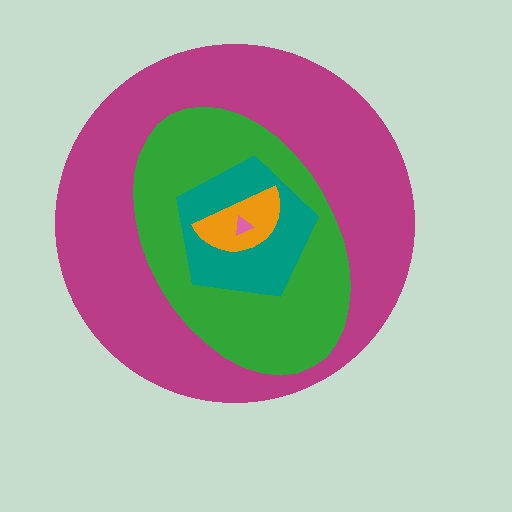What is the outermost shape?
The magenta circle.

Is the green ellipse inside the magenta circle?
Yes.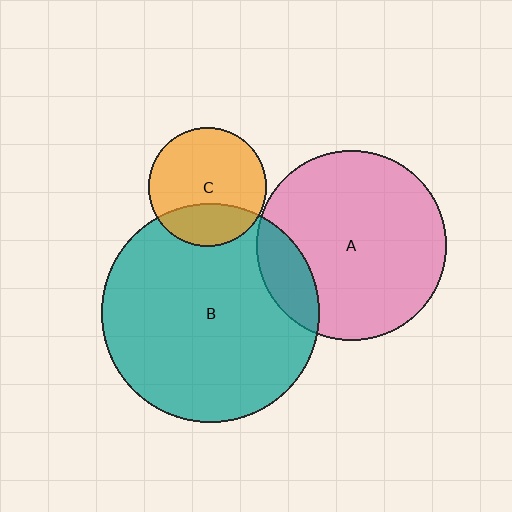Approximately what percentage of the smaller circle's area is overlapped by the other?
Approximately 30%.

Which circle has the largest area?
Circle B (teal).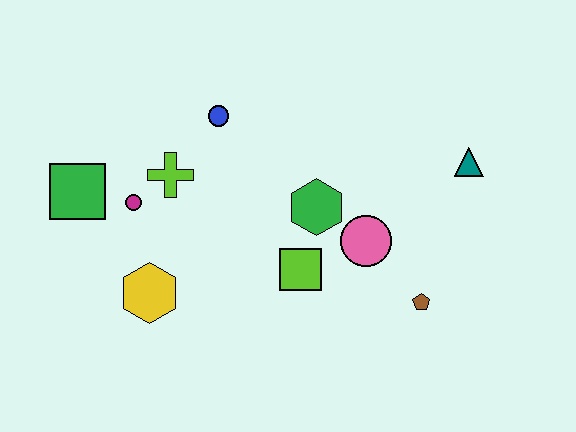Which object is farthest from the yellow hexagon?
The teal triangle is farthest from the yellow hexagon.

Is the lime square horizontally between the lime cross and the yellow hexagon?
No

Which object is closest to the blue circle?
The lime cross is closest to the blue circle.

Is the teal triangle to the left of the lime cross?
No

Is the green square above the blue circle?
No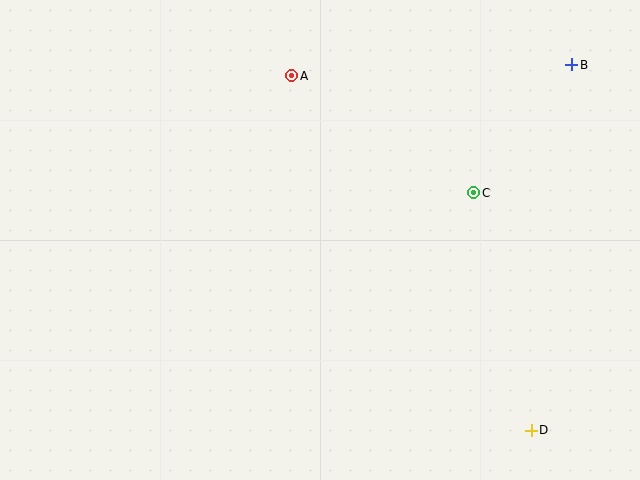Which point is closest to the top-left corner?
Point A is closest to the top-left corner.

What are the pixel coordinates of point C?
Point C is at (474, 193).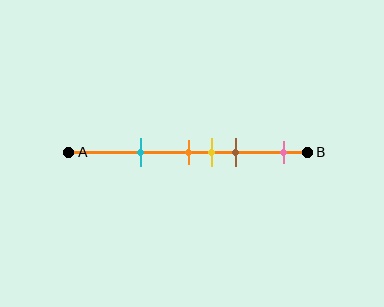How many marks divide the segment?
There are 5 marks dividing the segment.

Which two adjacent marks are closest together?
The orange and yellow marks are the closest adjacent pair.